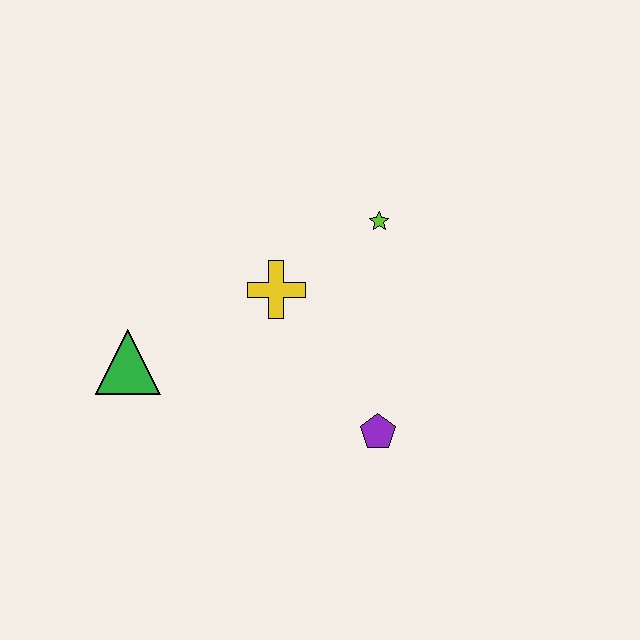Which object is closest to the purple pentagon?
The yellow cross is closest to the purple pentagon.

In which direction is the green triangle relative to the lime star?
The green triangle is to the left of the lime star.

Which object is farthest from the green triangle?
The lime star is farthest from the green triangle.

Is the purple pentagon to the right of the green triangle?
Yes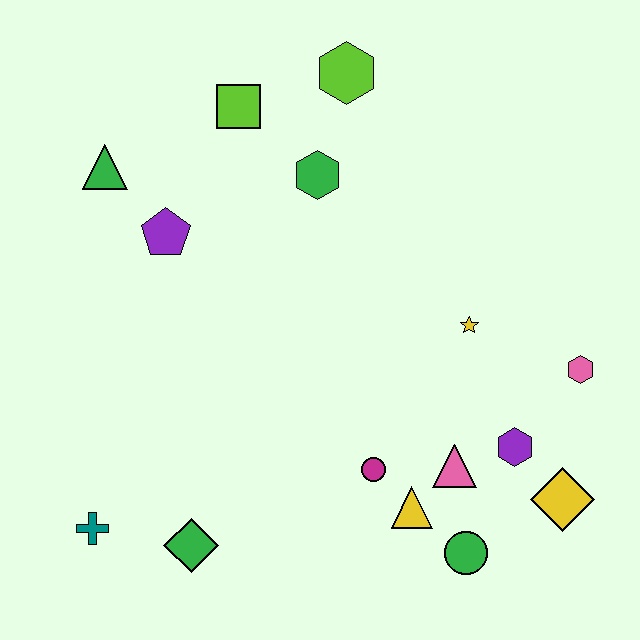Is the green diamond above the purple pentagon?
No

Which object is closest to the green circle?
The yellow triangle is closest to the green circle.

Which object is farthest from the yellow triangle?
The green triangle is farthest from the yellow triangle.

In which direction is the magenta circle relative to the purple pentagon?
The magenta circle is below the purple pentagon.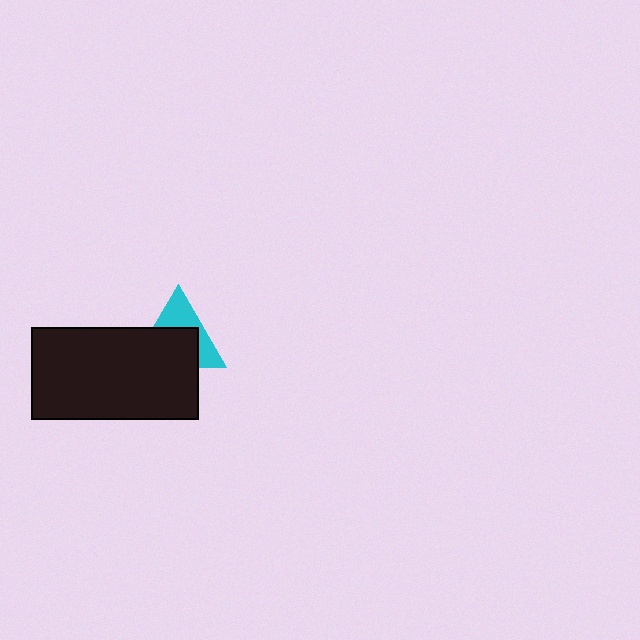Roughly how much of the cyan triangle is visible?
A small part of it is visible (roughly 43%).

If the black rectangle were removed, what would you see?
You would see the complete cyan triangle.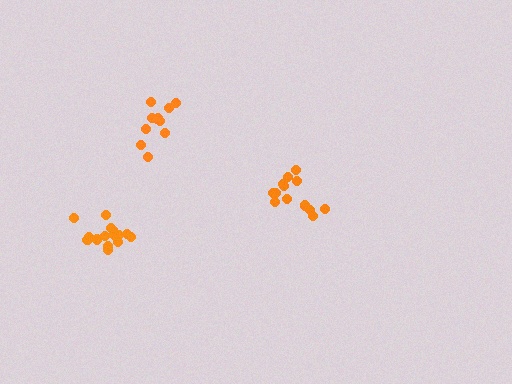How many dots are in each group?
Group 1: 16 dots, Group 2: 13 dots, Group 3: 11 dots (40 total).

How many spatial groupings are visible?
There are 3 spatial groupings.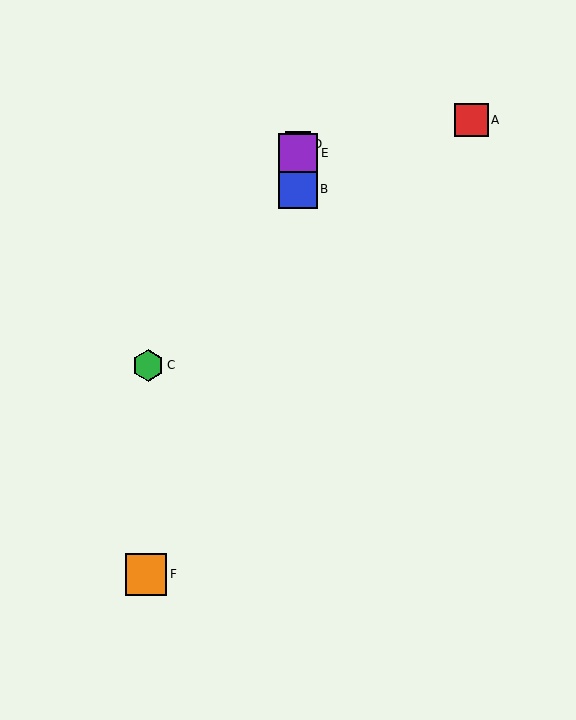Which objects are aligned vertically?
Objects B, D, E are aligned vertically.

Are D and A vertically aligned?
No, D is at x≈298 and A is at x≈472.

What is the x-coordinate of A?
Object A is at x≈472.